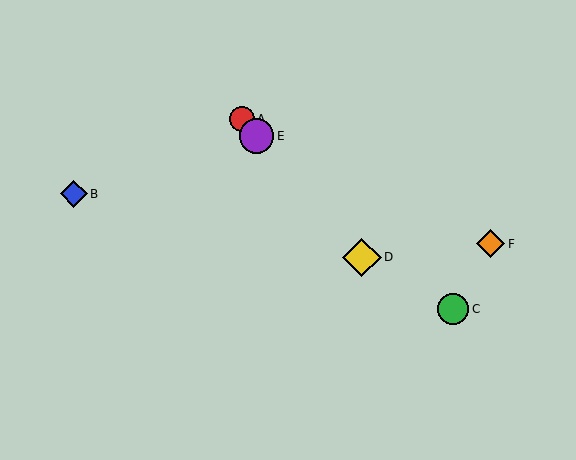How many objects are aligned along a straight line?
3 objects (A, D, E) are aligned along a straight line.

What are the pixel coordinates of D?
Object D is at (362, 257).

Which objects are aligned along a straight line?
Objects A, D, E are aligned along a straight line.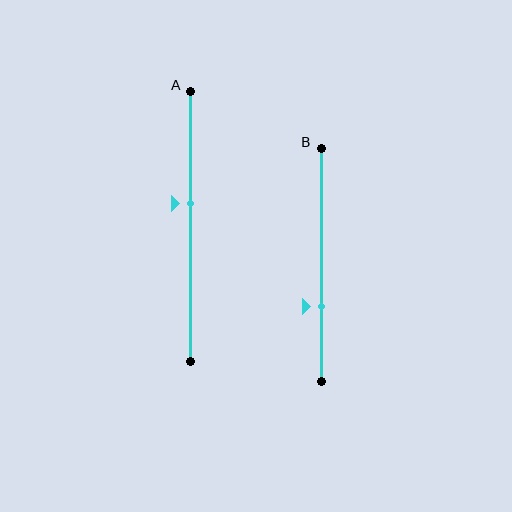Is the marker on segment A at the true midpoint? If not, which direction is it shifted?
No, the marker on segment A is shifted upward by about 8% of the segment length.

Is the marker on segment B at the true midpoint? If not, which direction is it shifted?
No, the marker on segment B is shifted downward by about 18% of the segment length.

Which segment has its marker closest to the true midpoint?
Segment A has its marker closest to the true midpoint.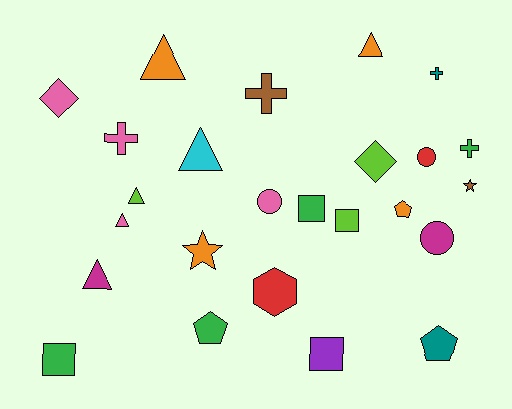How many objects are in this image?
There are 25 objects.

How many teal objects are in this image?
There are 2 teal objects.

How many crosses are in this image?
There are 4 crosses.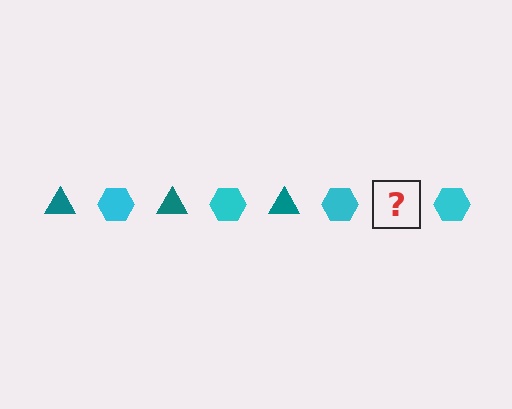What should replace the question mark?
The question mark should be replaced with a teal triangle.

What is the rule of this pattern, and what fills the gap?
The rule is that the pattern alternates between teal triangle and cyan hexagon. The gap should be filled with a teal triangle.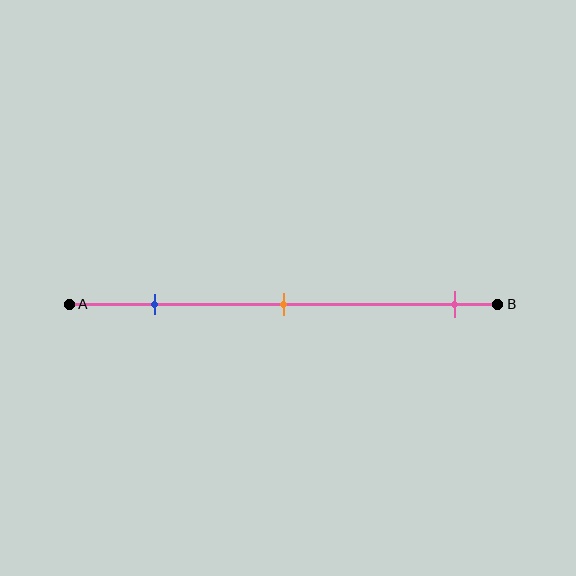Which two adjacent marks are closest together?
The blue and orange marks are the closest adjacent pair.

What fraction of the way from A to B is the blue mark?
The blue mark is approximately 20% (0.2) of the way from A to B.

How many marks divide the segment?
There are 3 marks dividing the segment.